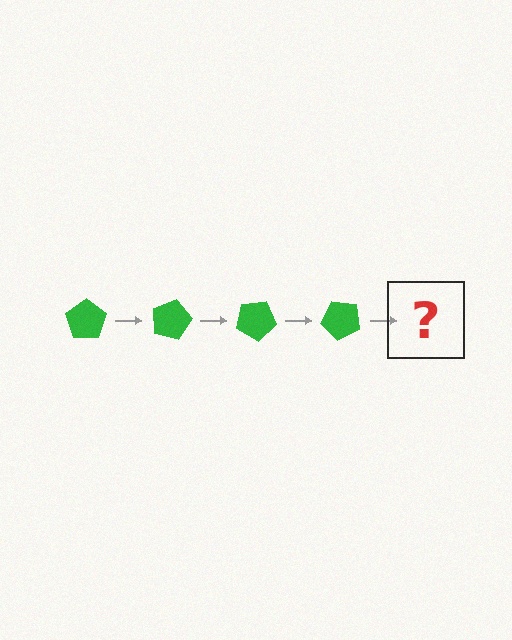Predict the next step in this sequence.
The next step is a green pentagon rotated 60 degrees.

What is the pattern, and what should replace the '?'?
The pattern is that the pentagon rotates 15 degrees each step. The '?' should be a green pentagon rotated 60 degrees.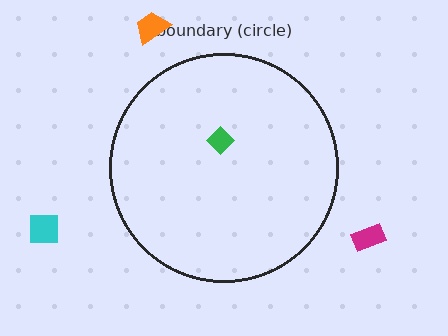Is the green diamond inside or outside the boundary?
Inside.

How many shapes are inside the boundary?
1 inside, 3 outside.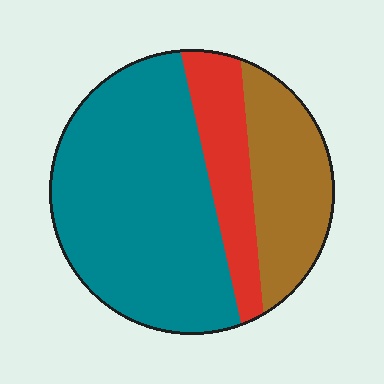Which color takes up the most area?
Teal, at roughly 60%.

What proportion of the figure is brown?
Brown takes up between a sixth and a third of the figure.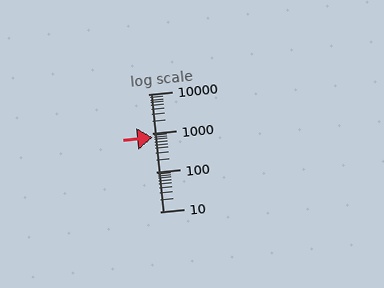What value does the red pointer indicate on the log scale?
The pointer indicates approximately 800.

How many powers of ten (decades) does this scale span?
The scale spans 3 decades, from 10 to 10000.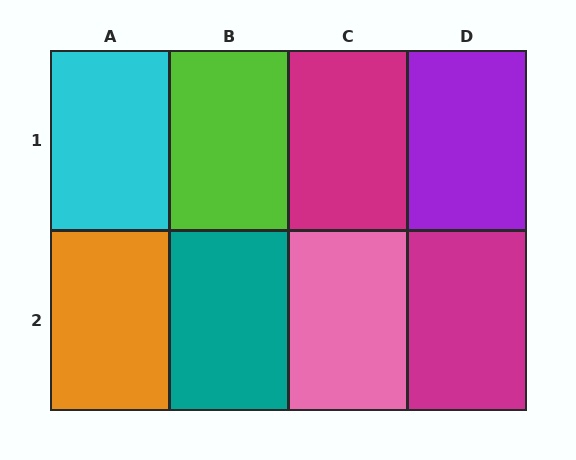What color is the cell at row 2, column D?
Magenta.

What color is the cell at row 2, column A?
Orange.